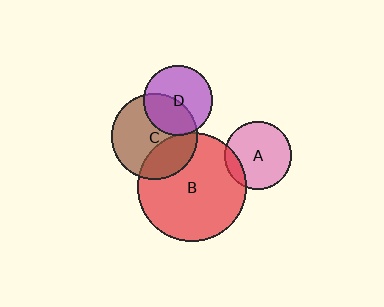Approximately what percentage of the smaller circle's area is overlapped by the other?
Approximately 40%.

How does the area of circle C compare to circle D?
Approximately 1.5 times.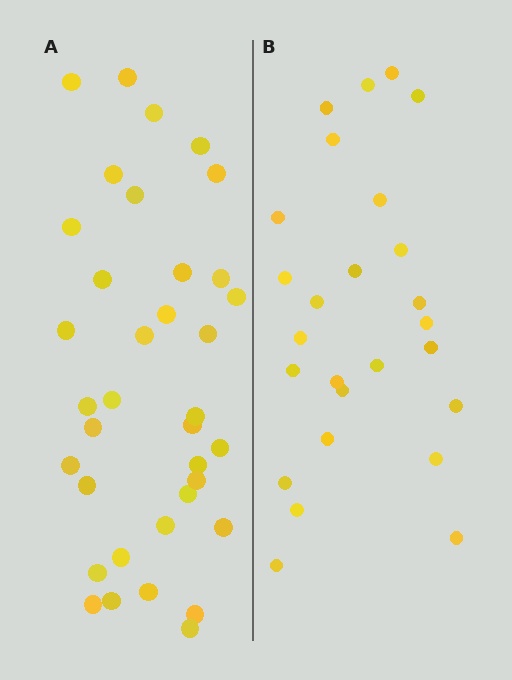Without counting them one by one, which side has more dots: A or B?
Region A (the left region) has more dots.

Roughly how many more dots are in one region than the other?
Region A has roughly 10 or so more dots than region B.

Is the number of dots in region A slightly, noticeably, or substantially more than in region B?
Region A has noticeably more, but not dramatically so. The ratio is roughly 1.4 to 1.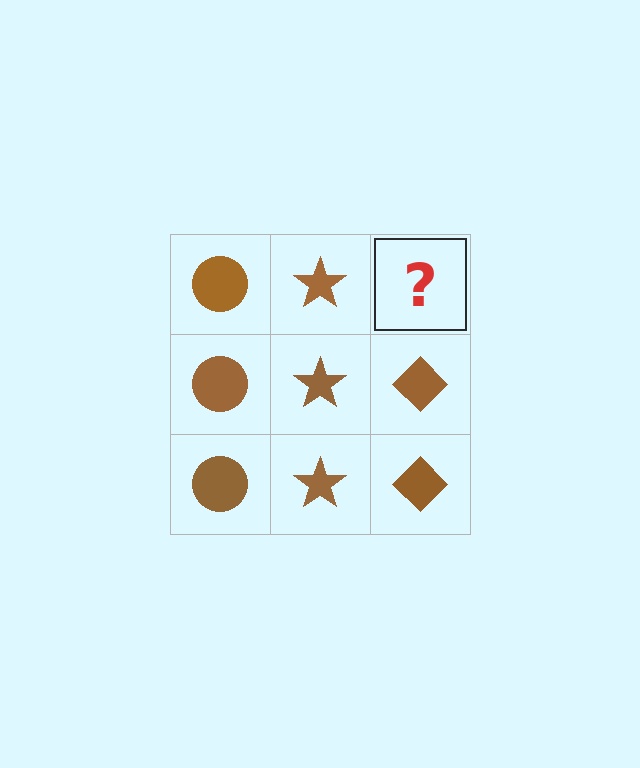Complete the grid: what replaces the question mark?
The question mark should be replaced with a brown diamond.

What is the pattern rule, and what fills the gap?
The rule is that each column has a consistent shape. The gap should be filled with a brown diamond.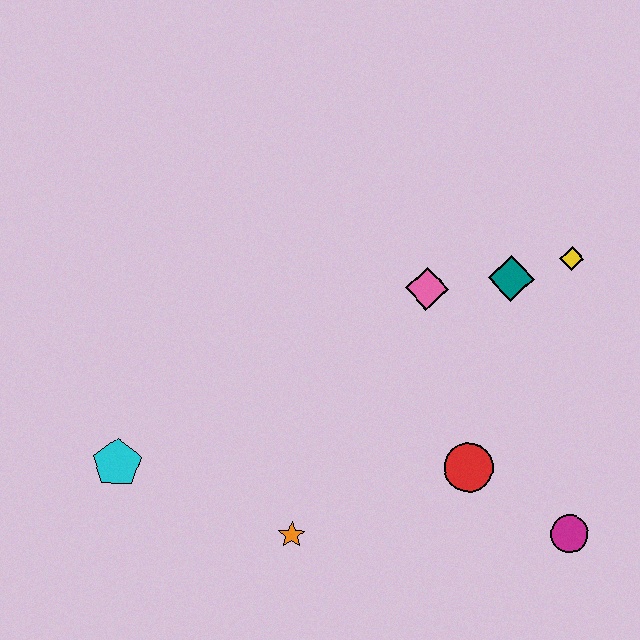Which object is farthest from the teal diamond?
The cyan pentagon is farthest from the teal diamond.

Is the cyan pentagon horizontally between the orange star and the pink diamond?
No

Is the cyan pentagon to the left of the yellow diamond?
Yes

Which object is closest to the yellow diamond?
The teal diamond is closest to the yellow diamond.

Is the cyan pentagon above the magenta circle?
Yes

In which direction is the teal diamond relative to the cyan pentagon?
The teal diamond is to the right of the cyan pentagon.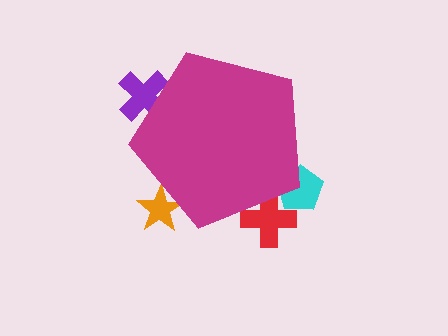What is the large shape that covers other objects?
A magenta pentagon.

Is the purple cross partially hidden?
Yes, the purple cross is partially hidden behind the magenta pentagon.